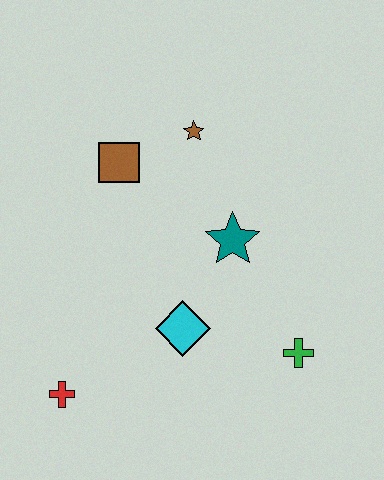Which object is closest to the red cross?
The cyan diamond is closest to the red cross.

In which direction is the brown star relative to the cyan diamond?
The brown star is above the cyan diamond.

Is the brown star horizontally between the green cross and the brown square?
Yes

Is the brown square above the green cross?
Yes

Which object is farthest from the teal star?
The red cross is farthest from the teal star.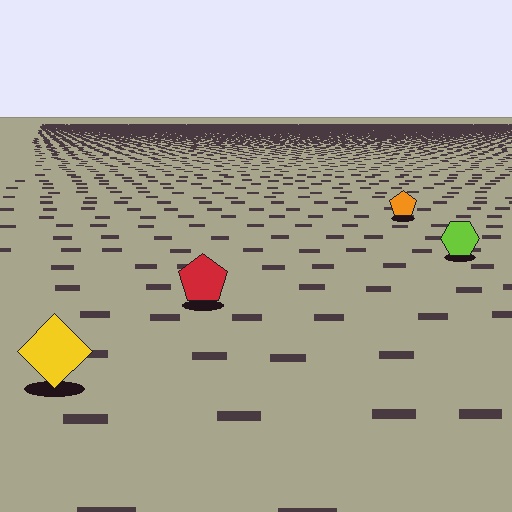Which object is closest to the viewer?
The yellow diamond is closest. The texture marks near it are larger and more spread out.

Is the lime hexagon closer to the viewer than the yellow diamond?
No. The yellow diamond is closer — you can tell from the texture gradient: the ground texture is coarser near it.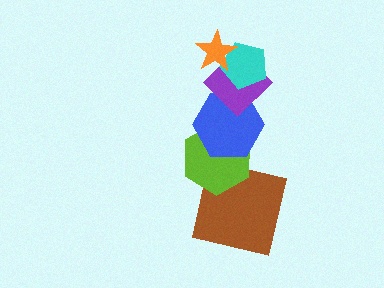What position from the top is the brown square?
The brown square is 6th from the top.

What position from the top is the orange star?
The orange star is 1st from the top.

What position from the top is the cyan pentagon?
The cyan pentagon is 2nd from the top.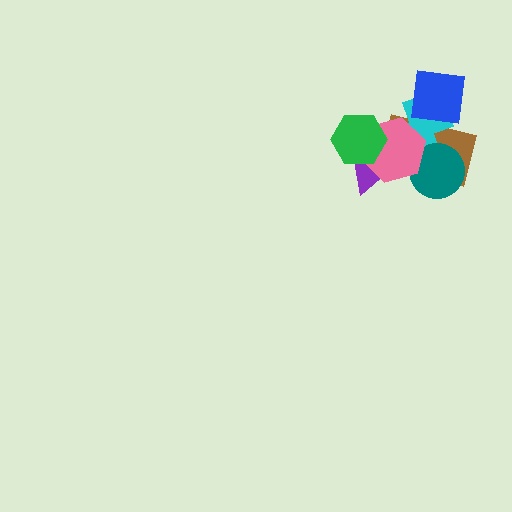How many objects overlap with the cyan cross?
5 objects overlap with the cyan cross.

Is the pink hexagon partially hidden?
Yes, it is partially covered by another shape.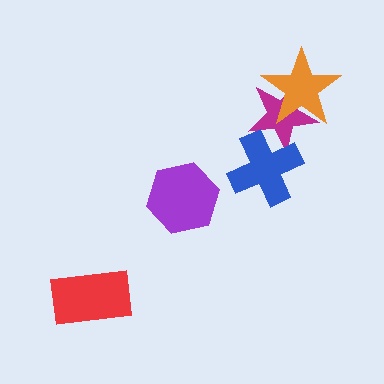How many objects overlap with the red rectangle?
0 objects overlap with the red rectangle.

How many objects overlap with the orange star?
1 object overlaps with the orange star.